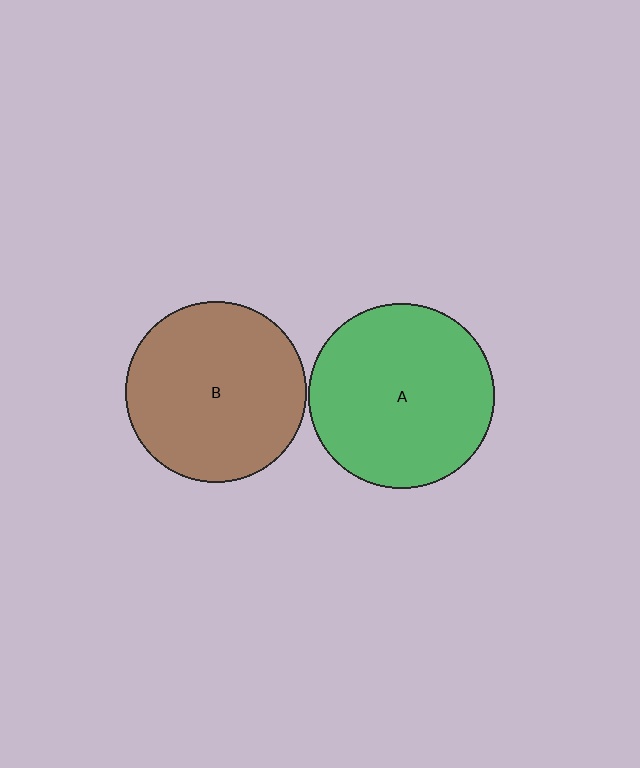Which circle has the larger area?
Circle A (green).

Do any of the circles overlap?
No, none of the circles overlap.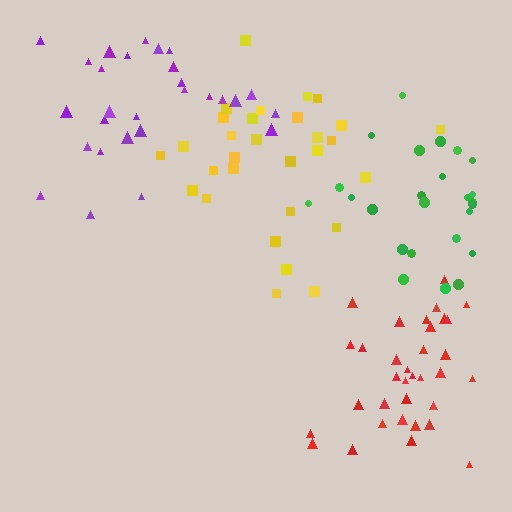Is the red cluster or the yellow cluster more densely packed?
Red.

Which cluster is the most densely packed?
Red.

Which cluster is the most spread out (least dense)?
Purple.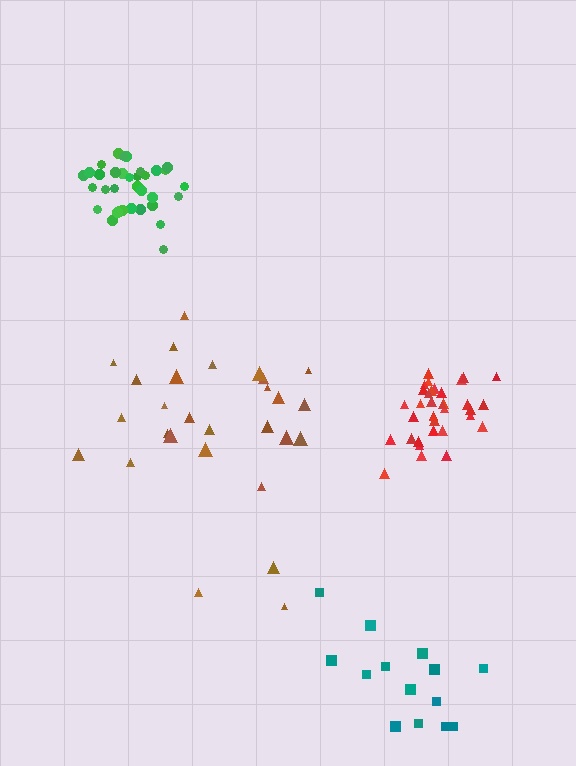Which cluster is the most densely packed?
Green.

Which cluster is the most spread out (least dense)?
Brown.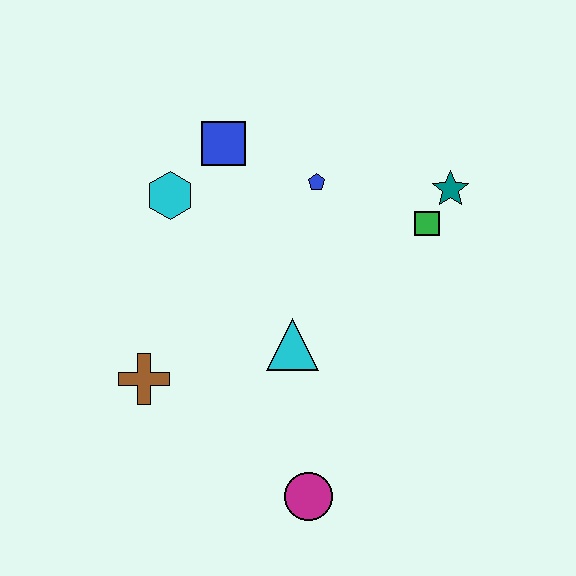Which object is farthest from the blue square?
The magenta circle is farthest from the blue square.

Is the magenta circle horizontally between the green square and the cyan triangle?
Yes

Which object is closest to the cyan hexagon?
The blue square is closest to the cyan hexagon.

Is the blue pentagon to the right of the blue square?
Yes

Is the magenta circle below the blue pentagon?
Yes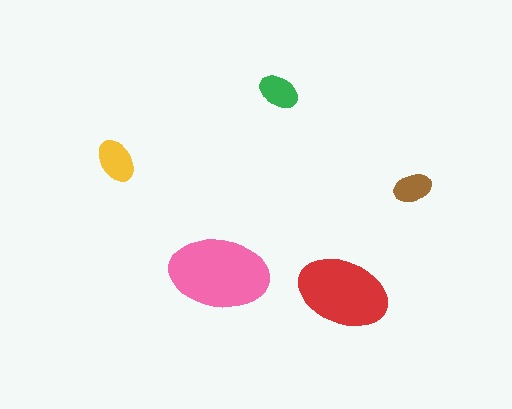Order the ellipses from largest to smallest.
the pink one, the red one, the yellow one, the green one, the brown one.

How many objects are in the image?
There are 5 objects in the image.